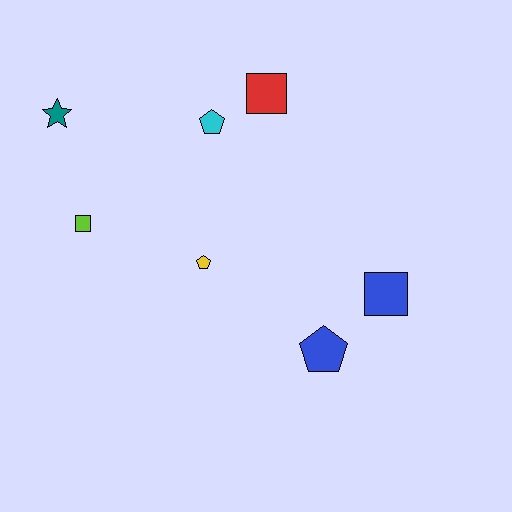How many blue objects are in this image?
There are 2 blue objects.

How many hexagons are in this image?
There are no hexagons.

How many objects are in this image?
There are 7 objects.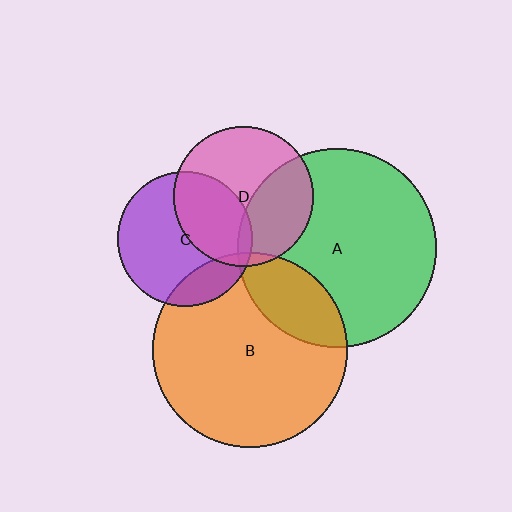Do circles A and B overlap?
Yes.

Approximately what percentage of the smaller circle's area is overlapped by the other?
Approximately 20%.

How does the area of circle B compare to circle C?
Approximately 2.1 times.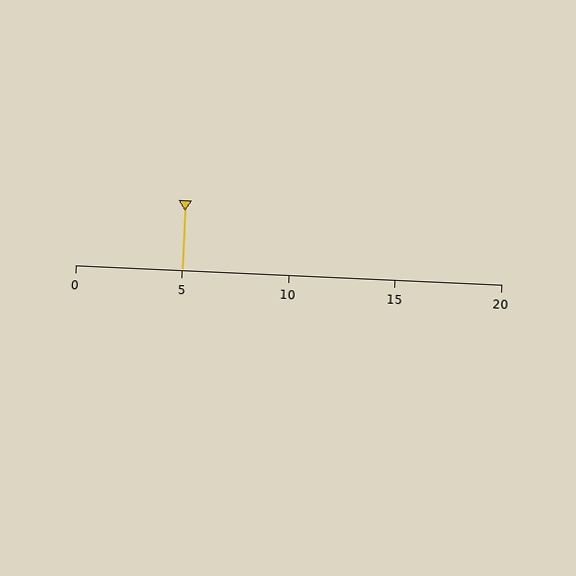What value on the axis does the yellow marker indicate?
The marker indicates approximately 5.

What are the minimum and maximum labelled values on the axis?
The axis runs from 0 to 20.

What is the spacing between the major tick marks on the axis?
The major ticks are spaced 5 apart.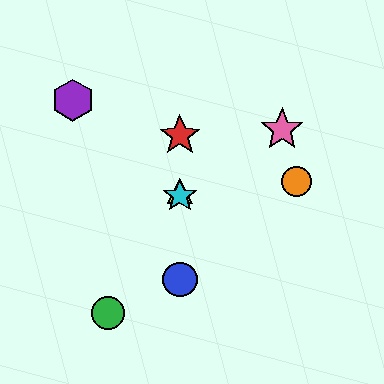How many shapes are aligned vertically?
4 shapes (the red star, the blue circle, the yellow triangle, the cyan star) are aligned vertically.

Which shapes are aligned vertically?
The red star, the blue circle, the yellow triangle, the cyan star are aligned vertically.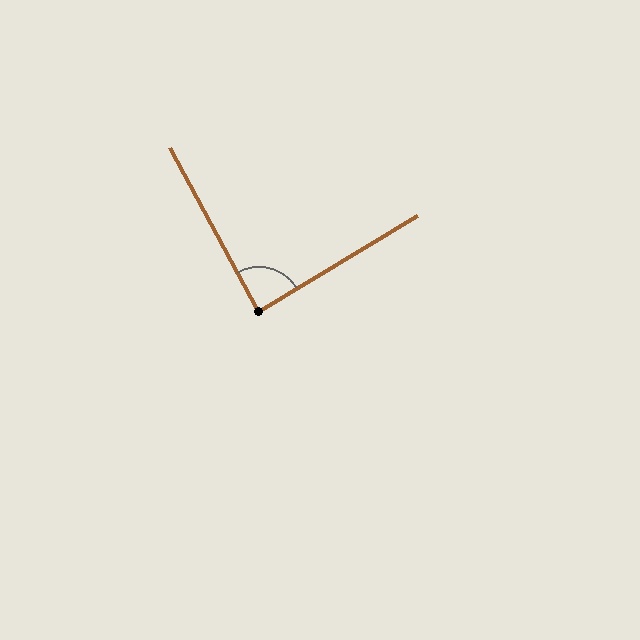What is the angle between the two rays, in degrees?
Approximately 87 degrees.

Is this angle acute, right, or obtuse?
It is approximately a right angle.